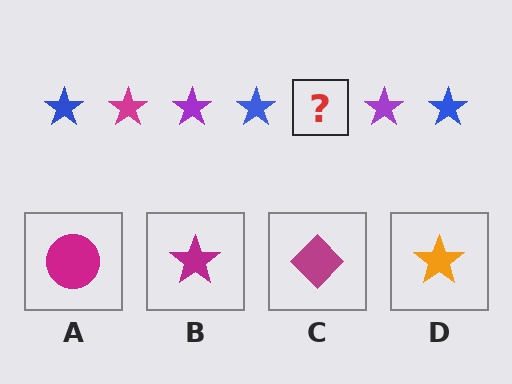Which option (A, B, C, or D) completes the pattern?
B.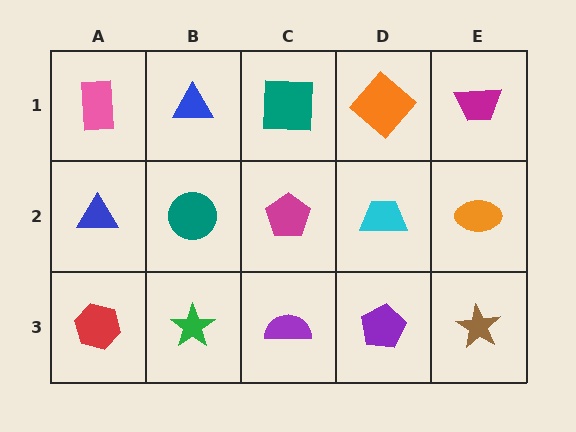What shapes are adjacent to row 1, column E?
An orange ellipse (row 2, column E), an orange diamond (row 1, column D).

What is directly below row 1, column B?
A teal circle.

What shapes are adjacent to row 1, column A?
A blue triangle (row 2, column A), a blue triangle (row 1, column B).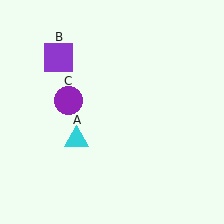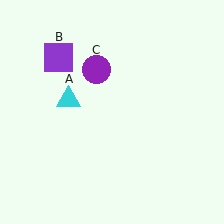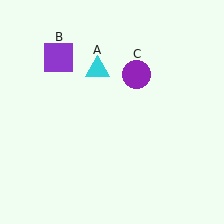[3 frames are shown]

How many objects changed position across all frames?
2 objects changed position: cyan triangle (object A), purple circle (object C).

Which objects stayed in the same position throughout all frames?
Purple square (object B) remained stationary.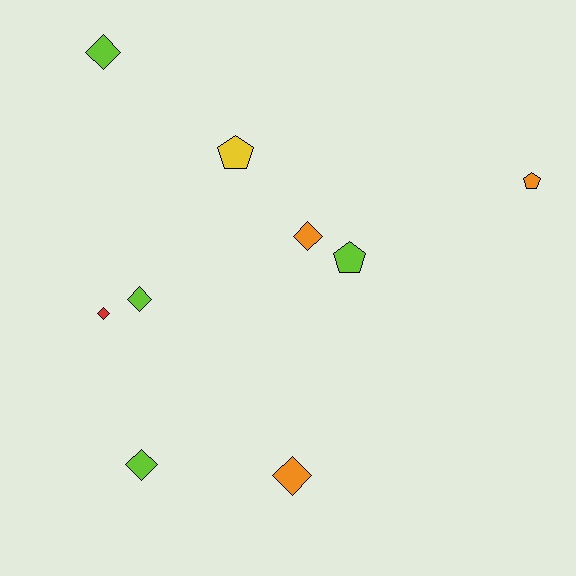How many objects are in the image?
There are 9 objects.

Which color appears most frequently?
Lime, with 4 objects.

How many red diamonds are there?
There is 1 red diamond.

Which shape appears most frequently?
Diamond, with 6 objects.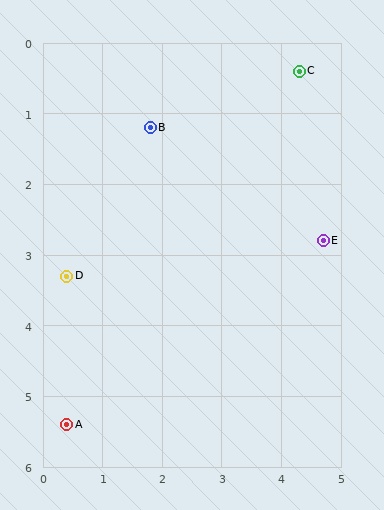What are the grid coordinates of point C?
Point C is at approximately (4.3, 0.4).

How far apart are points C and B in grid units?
Points C and B are about 2.6 grid units apart.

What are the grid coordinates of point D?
Point D is at approximately (0.4, 3.3).